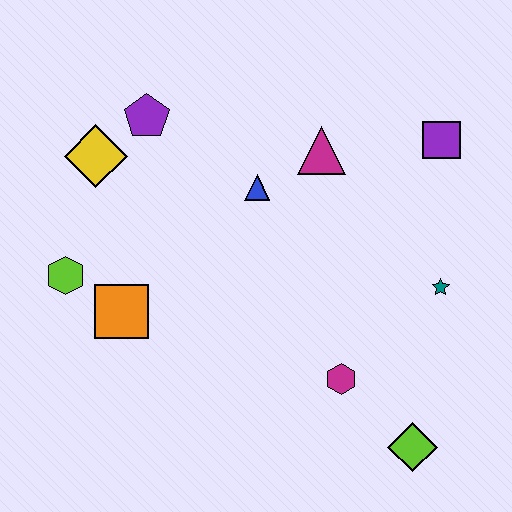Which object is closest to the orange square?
The lime hexagon is closest to the orange square.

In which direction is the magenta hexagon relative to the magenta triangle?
The magenta hexagon is below the magenta triangle.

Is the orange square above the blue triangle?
No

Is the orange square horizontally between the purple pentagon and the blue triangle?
No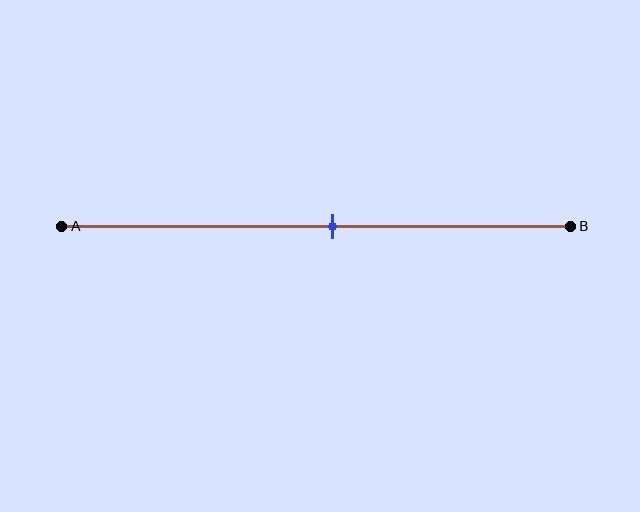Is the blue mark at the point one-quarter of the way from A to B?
No, the mark is at about 55% from A, not at the 25% one-quarter point.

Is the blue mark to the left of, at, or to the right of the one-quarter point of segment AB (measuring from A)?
The blue mark is to the right of the one-quarter point of segment AB.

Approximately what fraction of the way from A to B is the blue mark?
The blue mark is approximately 55% of the way from A to B.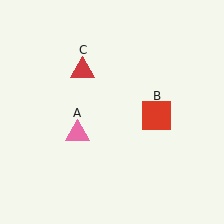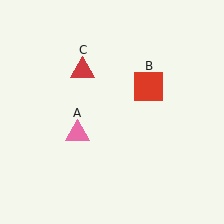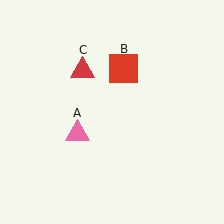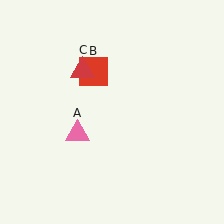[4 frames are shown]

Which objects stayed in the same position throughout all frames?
Pink triangle (object A) and red triangle (object C) remained stationary.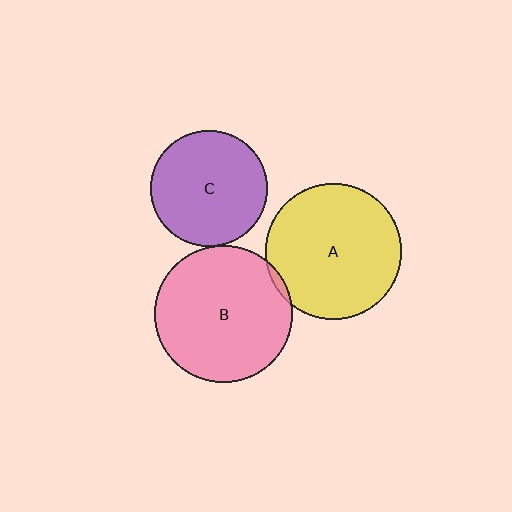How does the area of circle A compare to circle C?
Approximately 1.4 times.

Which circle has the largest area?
Circle B (pink).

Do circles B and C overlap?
Yes.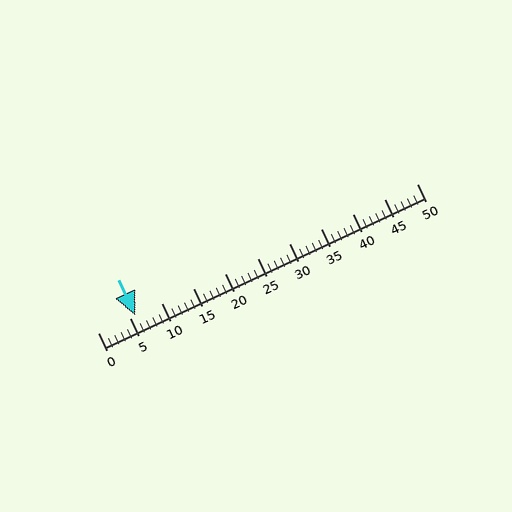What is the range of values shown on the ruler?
The ruler shows values from 0 to 50.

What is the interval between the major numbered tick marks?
The major tick marks are spaced 5 units apart.